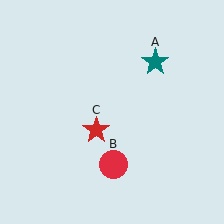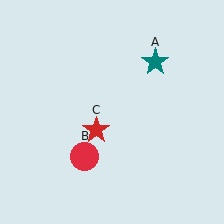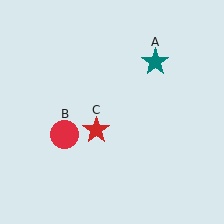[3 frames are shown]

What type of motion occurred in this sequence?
The red circle (object B) rotated clockwise around the center of the scene.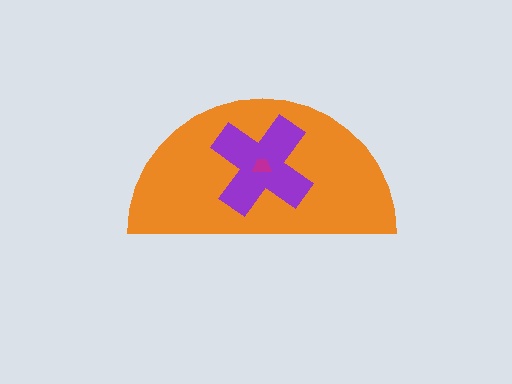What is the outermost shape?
The orange semicircle.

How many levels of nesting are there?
3.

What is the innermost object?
The magenta trapezoid.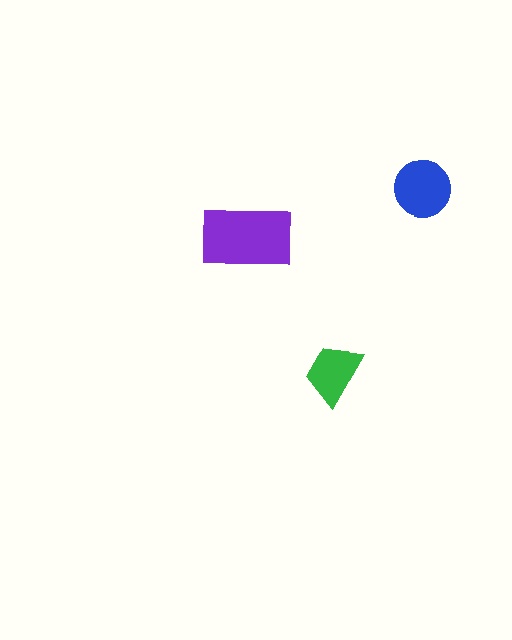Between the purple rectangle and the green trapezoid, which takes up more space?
The purple rectangle.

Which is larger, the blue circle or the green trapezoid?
The blue circle.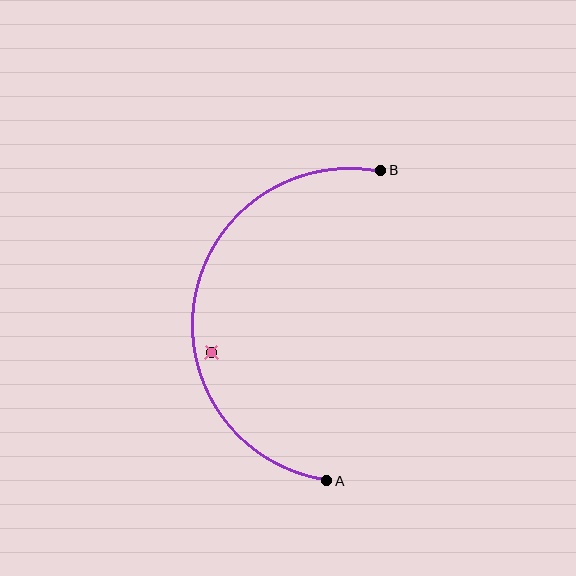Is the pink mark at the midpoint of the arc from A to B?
No — the pink mark does not lie on the arc at all. It sits slightly inside the curve.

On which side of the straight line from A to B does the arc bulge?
The arc bulges to the left of the straight line connecting A and B.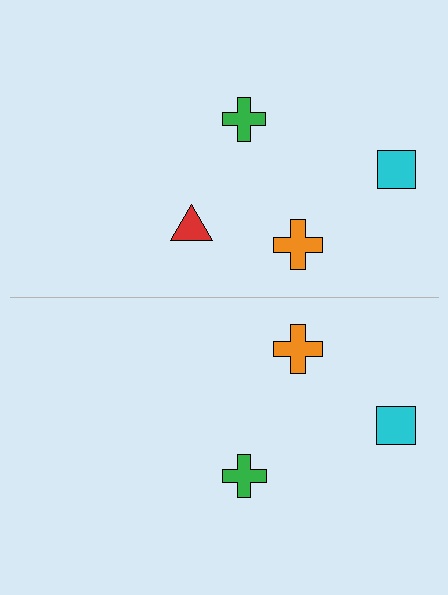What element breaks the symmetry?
A red triangle is missing from the bottom side.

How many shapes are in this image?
There are 7 shapes in this image.